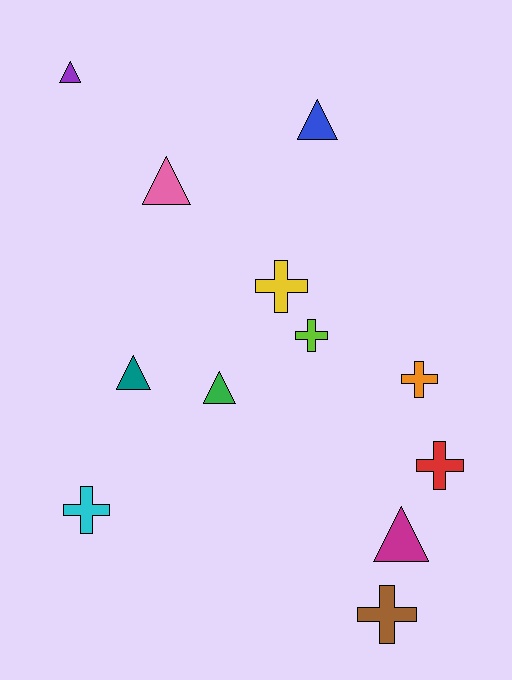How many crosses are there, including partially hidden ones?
There are 6 crosses.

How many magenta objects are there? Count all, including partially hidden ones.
There is 1 magenta object.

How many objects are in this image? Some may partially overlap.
There are 12 objects.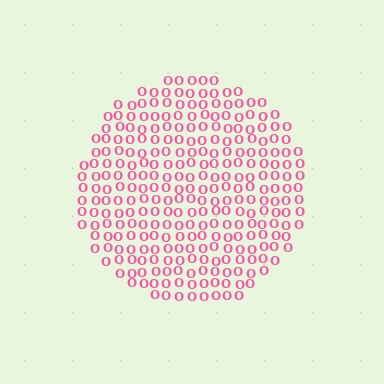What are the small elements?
The small elements are letter O's.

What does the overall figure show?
The overall figure shows a circle.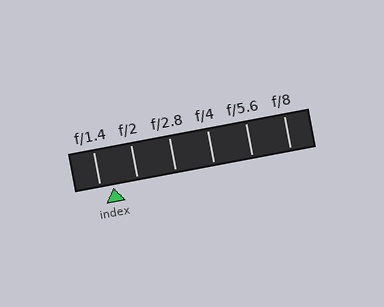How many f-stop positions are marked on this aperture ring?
There are 6 f-stop positions marked.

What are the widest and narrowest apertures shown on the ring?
The widest aperture shown is f/1.4 and the narrowest is f/8.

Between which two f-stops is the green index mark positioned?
The index mark is between f/1.4 and f/2.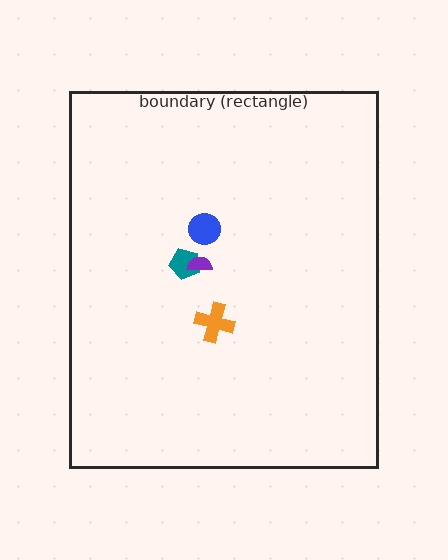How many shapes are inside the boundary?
4 inside, 0 outside.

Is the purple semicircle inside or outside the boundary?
Inside.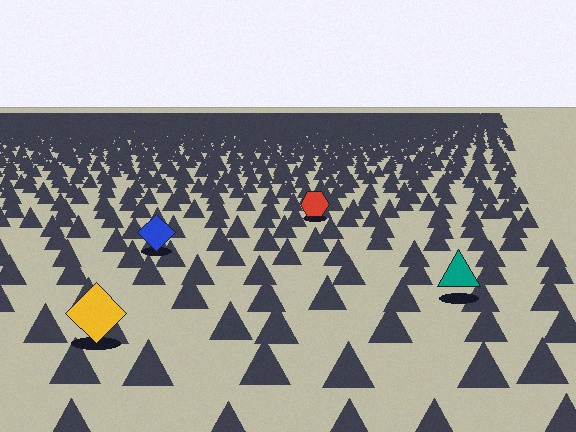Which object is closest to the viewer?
The yellow diamond is closest. The texture marks near it are larger and more spread out.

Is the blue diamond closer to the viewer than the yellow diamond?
No. The yellow diamond is closer — you can tell from the texture gradient: the ground texture is coarser near it.